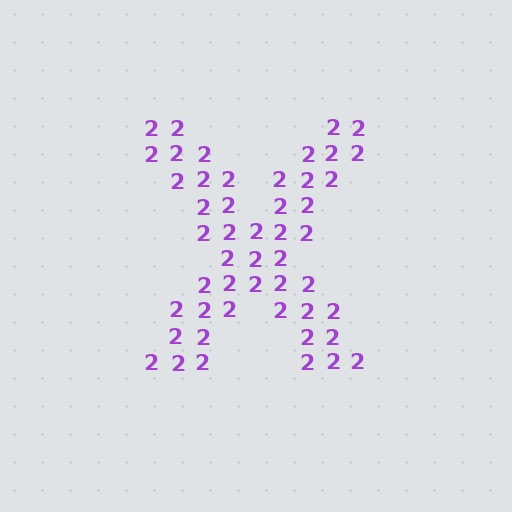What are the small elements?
The small elements are digit 2's.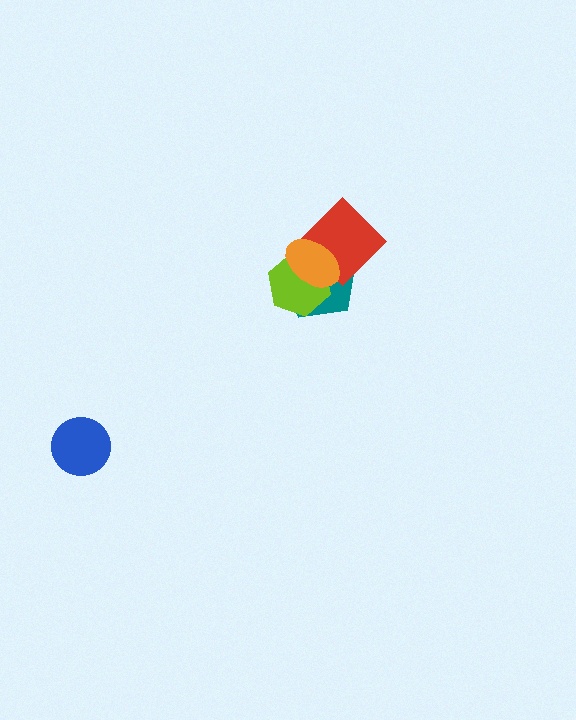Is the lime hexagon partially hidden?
Yes, it is partially covered by another shape.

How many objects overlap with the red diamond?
3 objects overlap with the red diamond.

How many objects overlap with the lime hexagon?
3 objects overlap with the lime hexagon.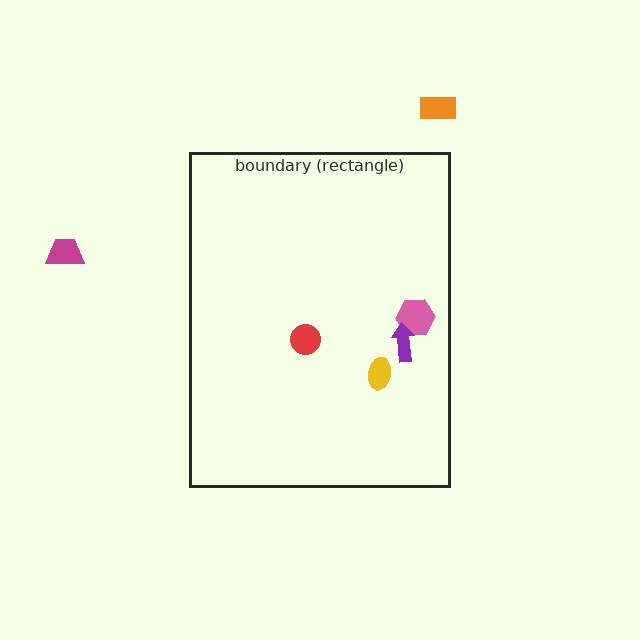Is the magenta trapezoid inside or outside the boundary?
Outside.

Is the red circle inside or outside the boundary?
Inside.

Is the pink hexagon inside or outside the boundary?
Inside.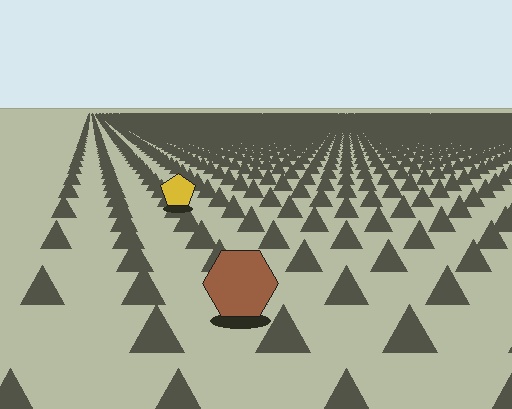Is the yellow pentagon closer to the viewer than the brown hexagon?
No. The brown hexagon is closer — you can tell from the texture gradient: the ground texture is coarser near it.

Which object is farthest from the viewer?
The yellow pentagon is farthest from the viewer. It appears smaller and the ground texture around it is denser.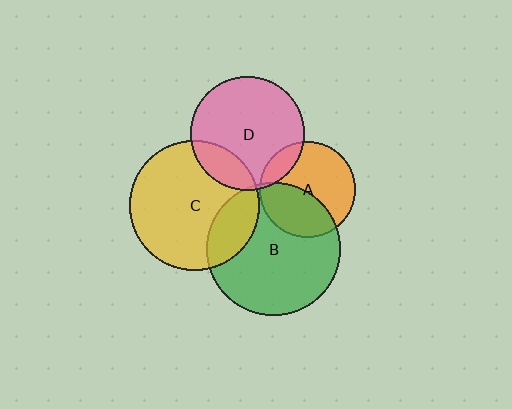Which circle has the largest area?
Circle B (green).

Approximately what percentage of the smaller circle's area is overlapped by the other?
Approximately 20%.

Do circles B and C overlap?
Yes.